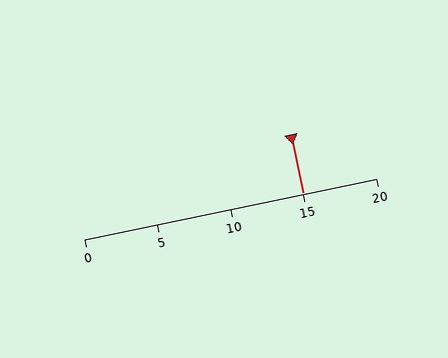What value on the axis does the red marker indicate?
The marker indicates approximately 15.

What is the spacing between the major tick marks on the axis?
The major ticks are spaced 5 apart.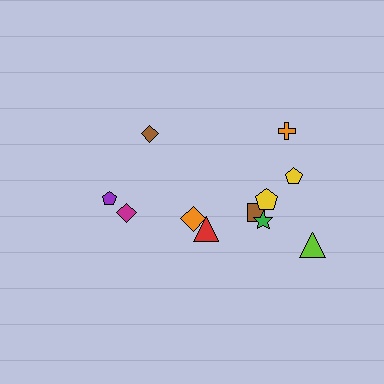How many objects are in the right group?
There are 7 objects.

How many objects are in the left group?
There are 4 objects.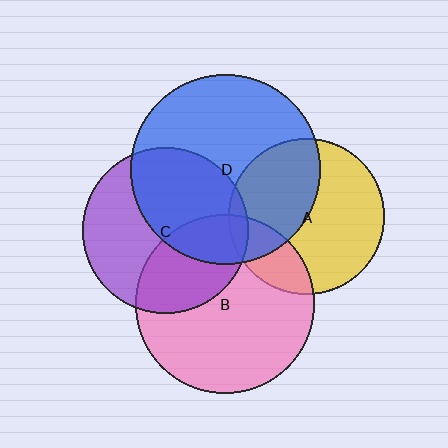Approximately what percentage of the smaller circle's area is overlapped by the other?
Approximately 35%.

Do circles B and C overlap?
Yes.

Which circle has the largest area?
Circle D (blue).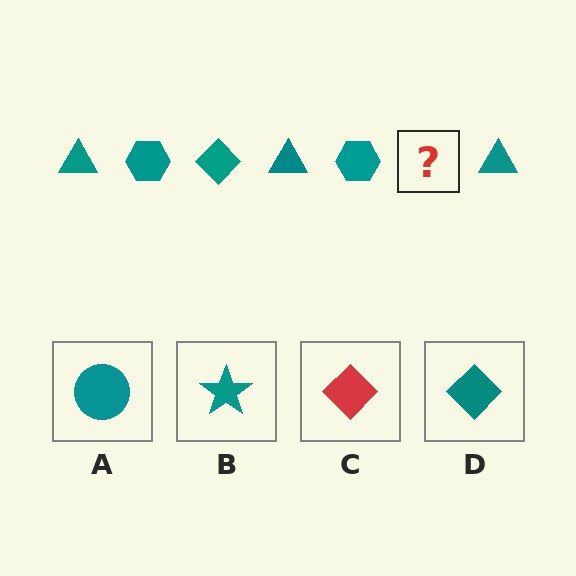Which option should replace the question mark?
Option D.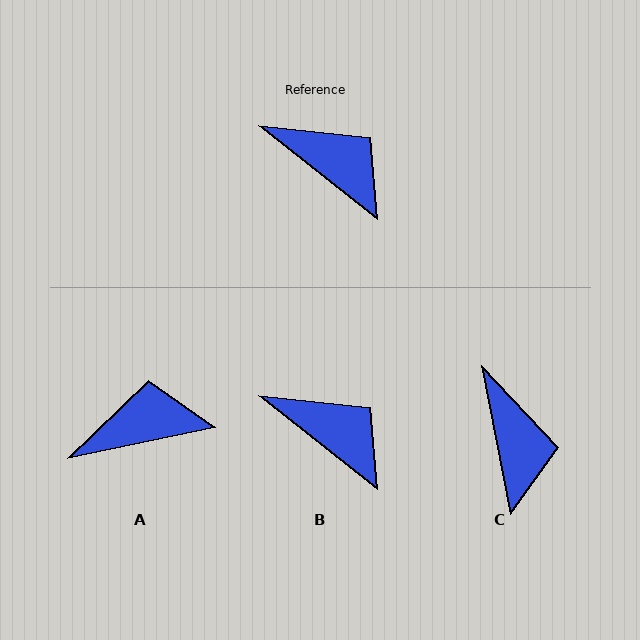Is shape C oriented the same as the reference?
No, it is off by about 41 degrees.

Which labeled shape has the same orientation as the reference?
B.